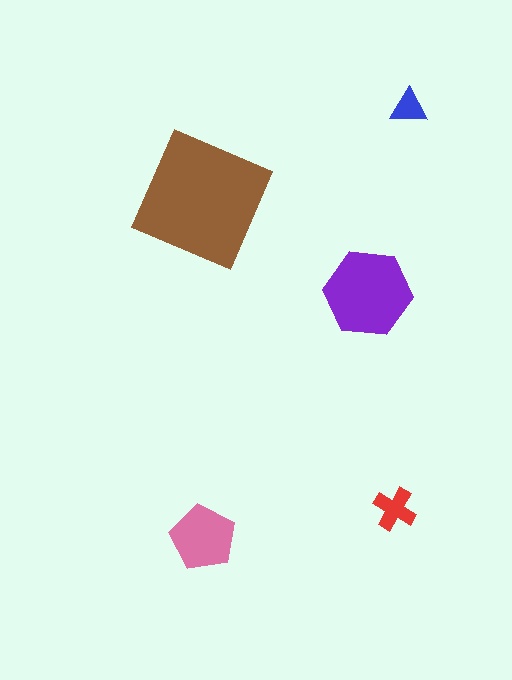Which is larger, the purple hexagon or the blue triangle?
The purple hexagon.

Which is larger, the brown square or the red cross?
The brown square.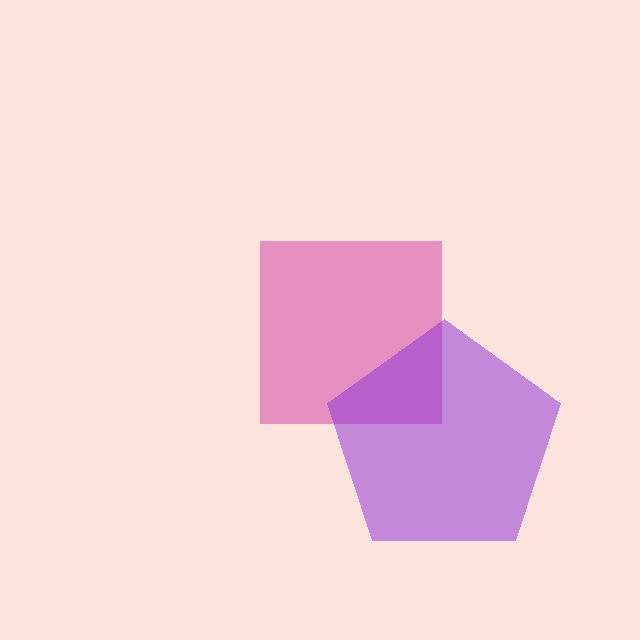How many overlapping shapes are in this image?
There are 2 overlapping shapes in the image.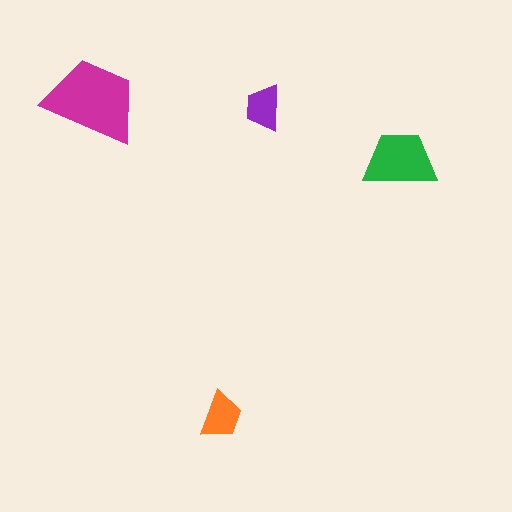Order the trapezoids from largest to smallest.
the magenta one, the green one, the orange one, the purple one.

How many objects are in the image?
There are 4 objects in the image.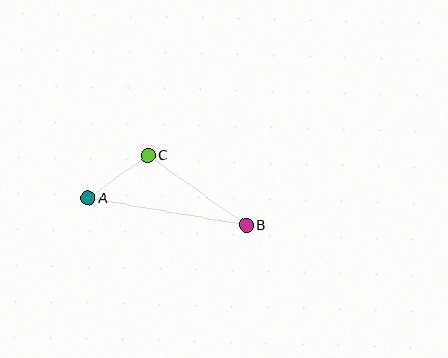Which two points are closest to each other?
Points A and C are closest to each other.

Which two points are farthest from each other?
Points A and B are farthest from each other.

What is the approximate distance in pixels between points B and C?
The distance between B and C is approximately 120 pixels.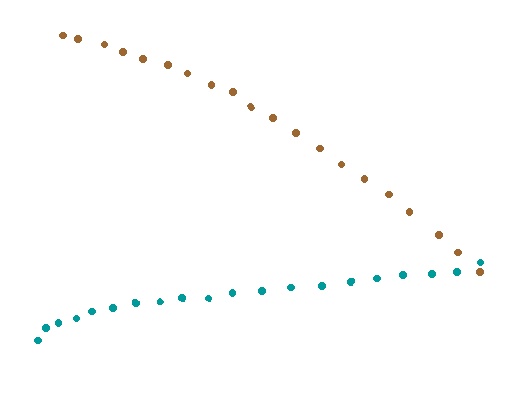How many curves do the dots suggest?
There are 2 distinct paths.